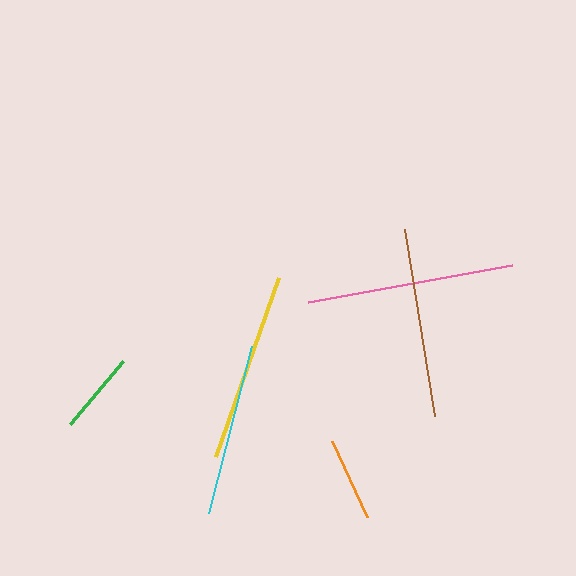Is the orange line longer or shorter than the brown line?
The brown line is longer than the orange line.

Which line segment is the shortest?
The green line is the shortest at approximately 82 pixels.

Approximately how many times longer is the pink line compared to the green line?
The pink line is approximately 2.5 times the length of the green line.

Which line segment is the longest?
The pink line is the longest at approximately 207 pixels.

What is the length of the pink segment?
The pink segment is approximately 207 pixels long.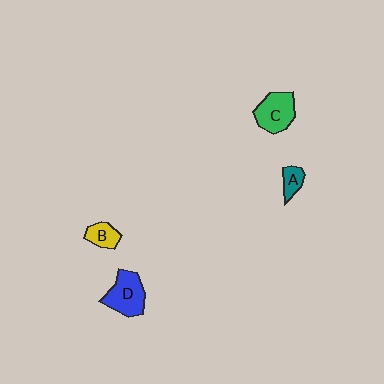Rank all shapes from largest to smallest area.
From largest to smallest: D (blue), C (green), B (yellow), A (teal).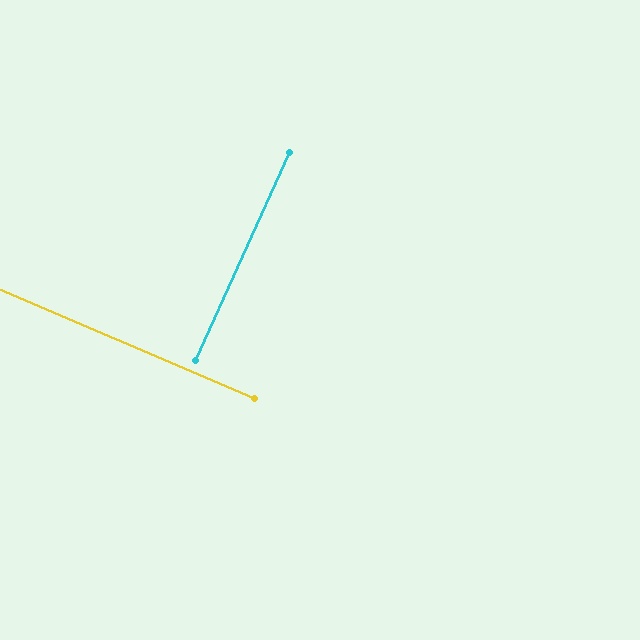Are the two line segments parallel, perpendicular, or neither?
Perpendicular — they meet at approximately 88°.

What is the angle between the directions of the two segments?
Approximately 88 degrees.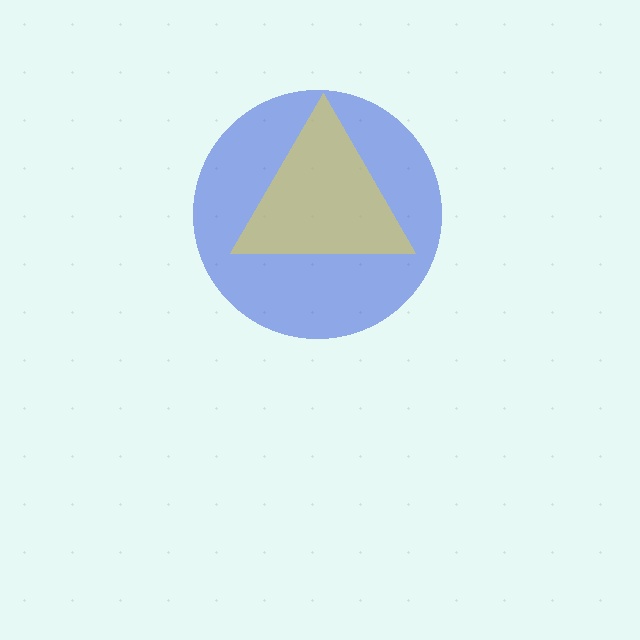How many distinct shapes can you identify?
There are 2 distinct shapes: a blue circle, a yellow triangle.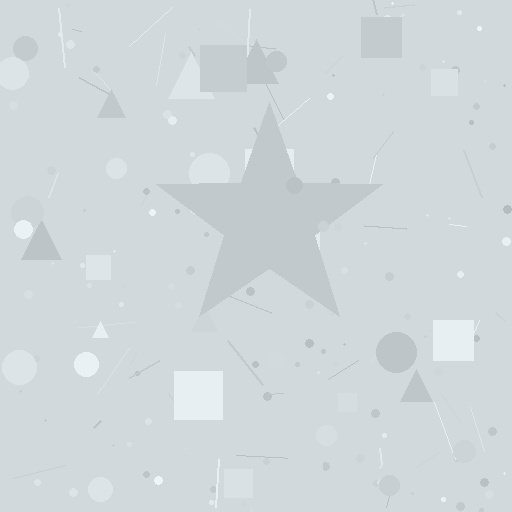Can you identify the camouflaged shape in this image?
The camouflaged shape is a star.